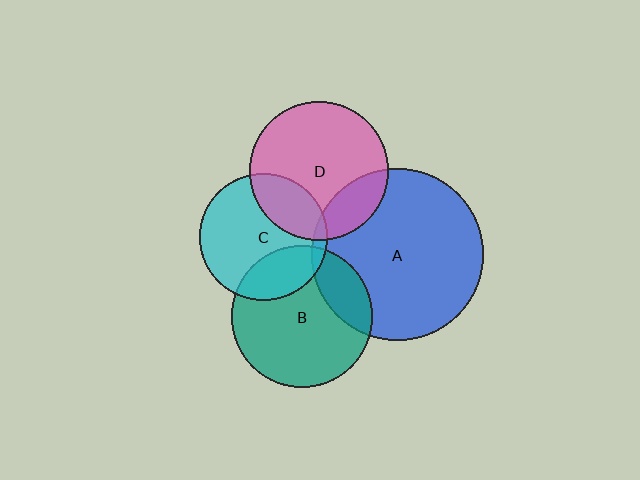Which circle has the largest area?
Circle A (blue).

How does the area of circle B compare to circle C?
Approximately 1.2 times.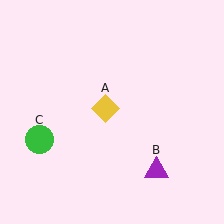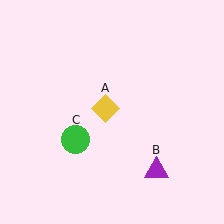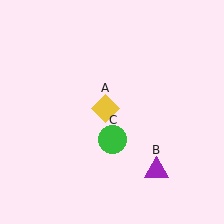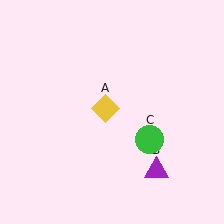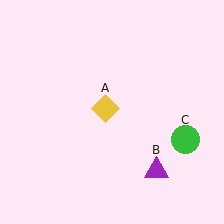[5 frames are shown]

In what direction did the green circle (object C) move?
The green circle (object C) moved right.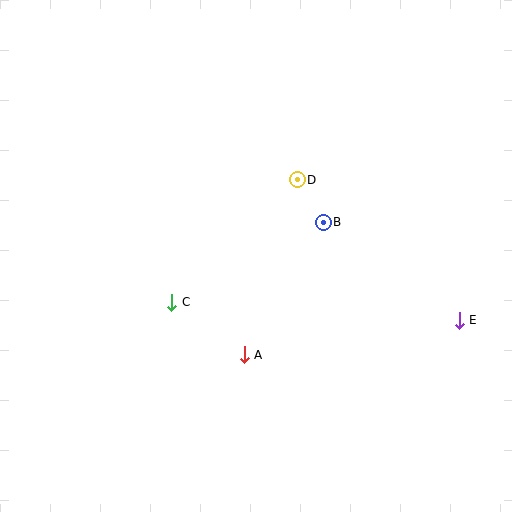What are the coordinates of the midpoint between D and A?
The midpoint between D and A is at (271, 267).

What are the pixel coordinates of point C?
Point C is at (172, 302).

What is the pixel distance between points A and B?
The distance between A and B is 154 pixels.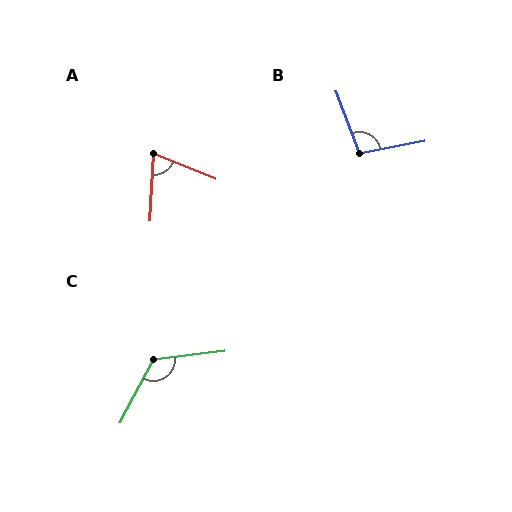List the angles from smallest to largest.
A (71°), B (100°), C (125°).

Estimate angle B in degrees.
Approximately 100 degrees.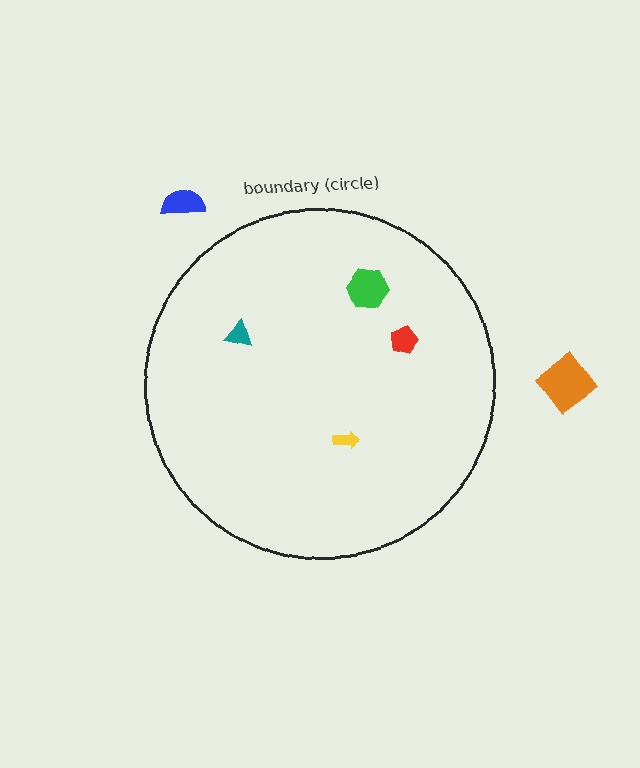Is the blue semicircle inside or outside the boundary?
Outside.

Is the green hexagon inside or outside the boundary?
Inside.